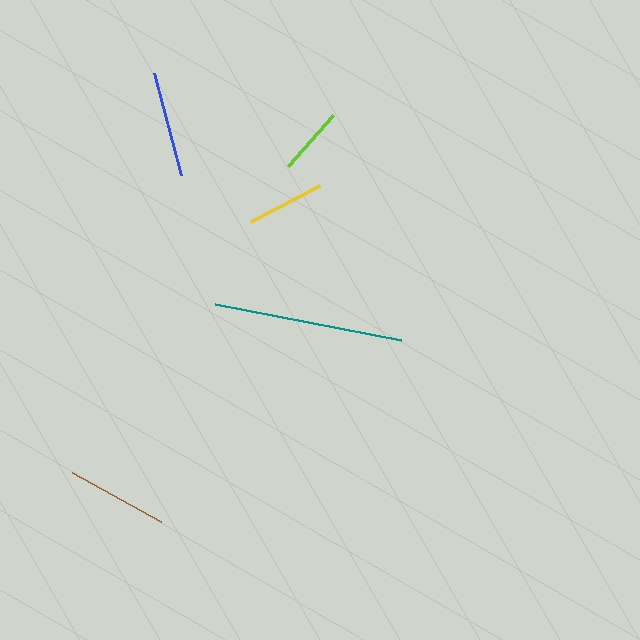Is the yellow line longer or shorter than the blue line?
The blue line is longer than the yellow line.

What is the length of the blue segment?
The blue segment is approximately 106 pixels long.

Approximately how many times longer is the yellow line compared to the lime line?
The yellow line is approximately 1.1 times the length of the lime line.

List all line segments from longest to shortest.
From longest to shortest: teal, blue, brown, yellow, lime.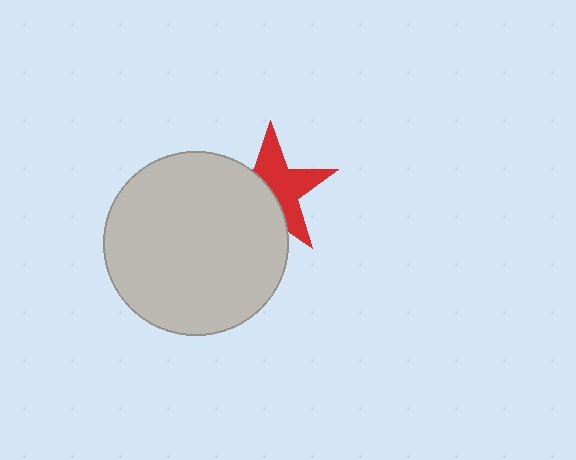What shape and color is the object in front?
The object in front is a light gray circle.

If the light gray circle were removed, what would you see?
You would see the complete red star.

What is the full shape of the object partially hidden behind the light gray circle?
The partially hidden object is a red star.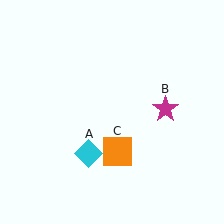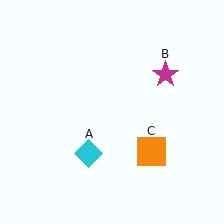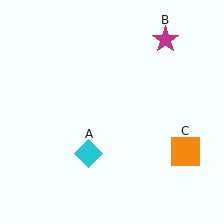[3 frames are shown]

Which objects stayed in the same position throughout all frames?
Cyan diamond (object A) remained stationary.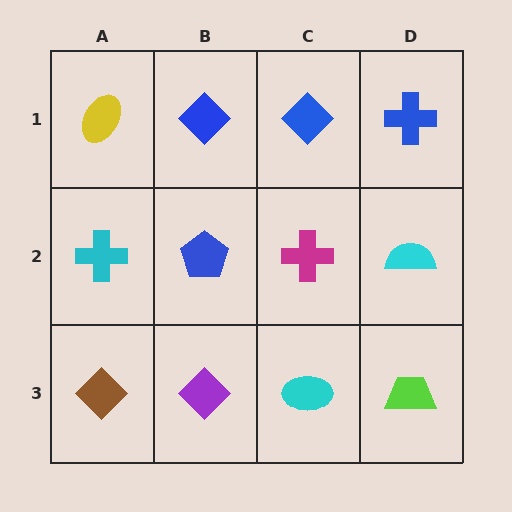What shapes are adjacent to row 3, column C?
A magenta cross (row 2, column C), a purple diamond (row 3, column B), a lime trapezoid (row 3, column D).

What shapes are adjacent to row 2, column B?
A blue diamond (row 1, column B), a purple diamond (row 3, column B), a cyan cross (row 2, column A), a magenta cross (row 2, column C).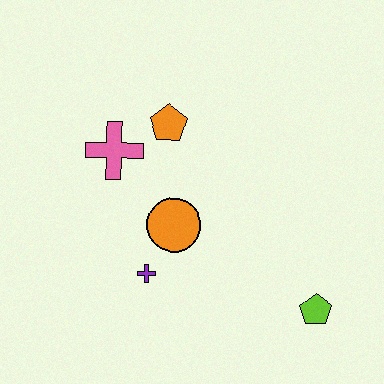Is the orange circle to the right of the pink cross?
Yes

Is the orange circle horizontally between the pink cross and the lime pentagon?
Yes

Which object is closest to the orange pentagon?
The pink cross is closest to the orange pentagon.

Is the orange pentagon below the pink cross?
No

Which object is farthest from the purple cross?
The lime pentagon is farthest from the purple cross.